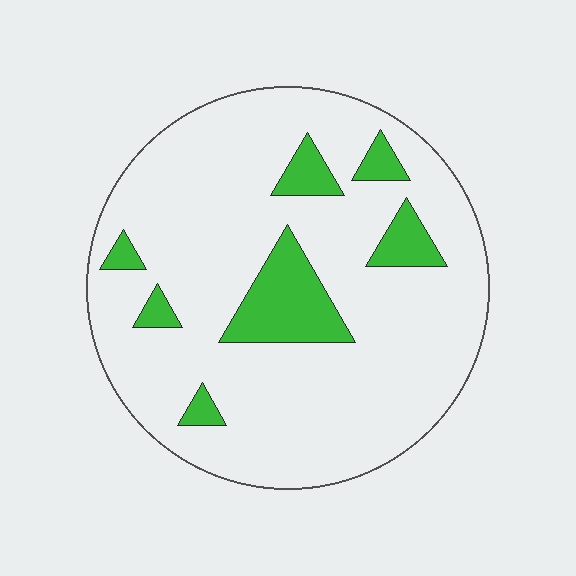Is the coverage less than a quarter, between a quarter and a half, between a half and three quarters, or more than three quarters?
Less than a quarter.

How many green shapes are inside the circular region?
7.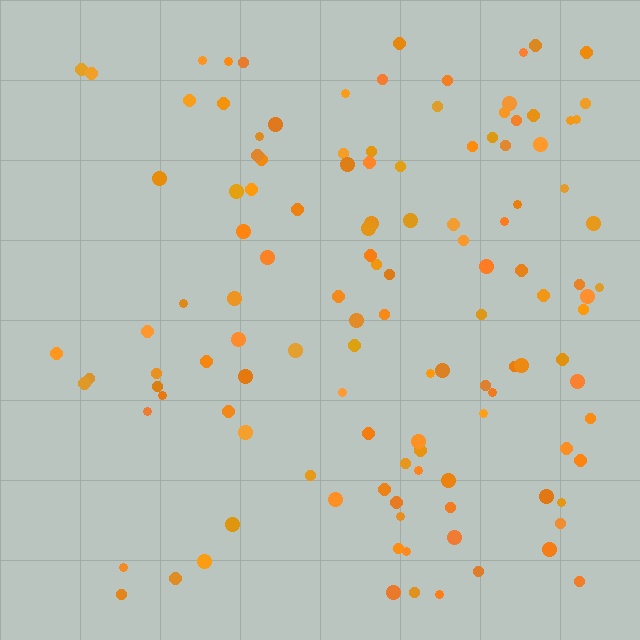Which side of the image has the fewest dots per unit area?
The left.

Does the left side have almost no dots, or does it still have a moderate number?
Still a moderate number, just noticeably fewer than the right.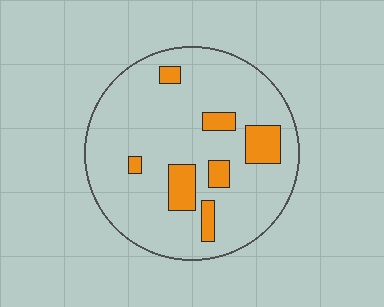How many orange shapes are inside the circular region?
7.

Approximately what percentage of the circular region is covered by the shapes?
Approximately 15%.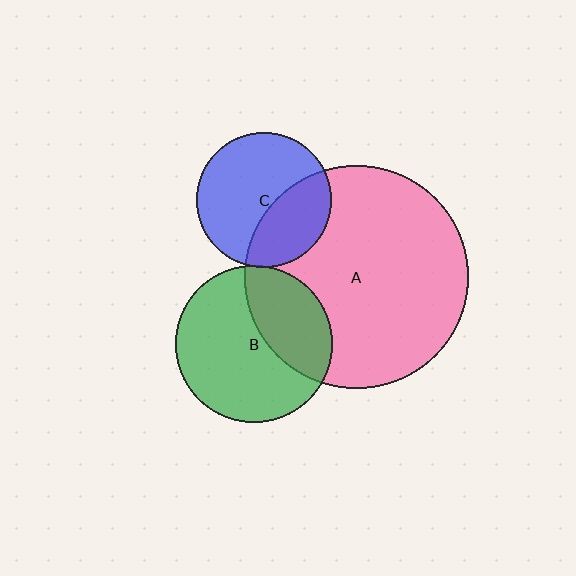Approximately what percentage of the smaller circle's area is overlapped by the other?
Approximately 35%.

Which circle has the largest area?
Circle A (pink).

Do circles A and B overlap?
Yes.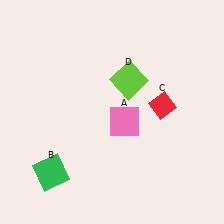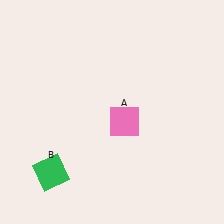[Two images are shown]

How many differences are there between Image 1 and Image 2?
There are 2 differences between the two images.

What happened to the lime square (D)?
The lime square (D) was removed in Image 2. It was in the top-right area of Image 1.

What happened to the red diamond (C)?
The red diamond (C) was removed in Image 2. It was in the top-right area of Image 1.